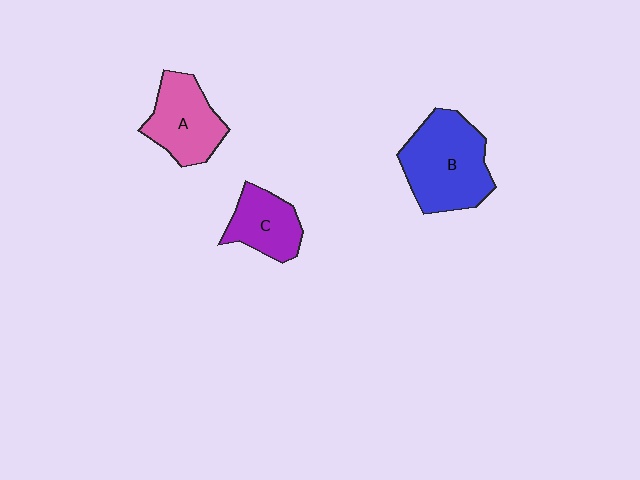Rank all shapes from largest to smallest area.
From largest to smallest: B (blue), A (pink), C (purple).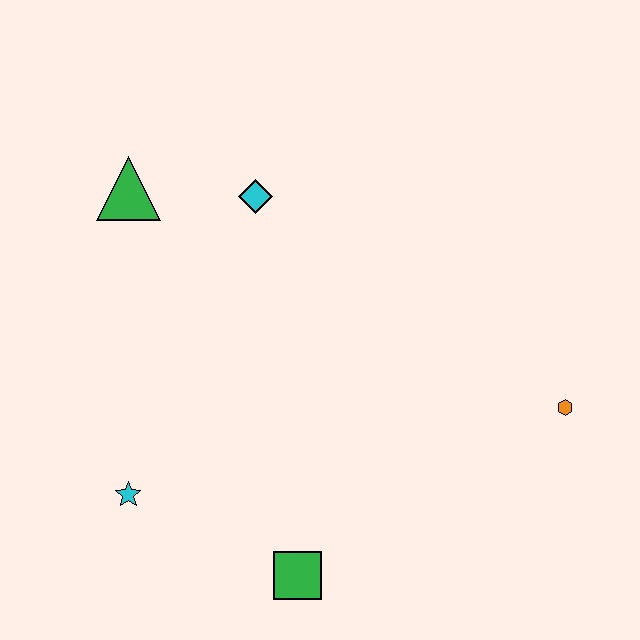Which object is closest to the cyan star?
The green square is closest to the cyan star.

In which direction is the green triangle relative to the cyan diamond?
The green triangle is to the left of the cyan diamond.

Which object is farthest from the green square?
The green triangle is farthest from the green square.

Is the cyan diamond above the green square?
Yes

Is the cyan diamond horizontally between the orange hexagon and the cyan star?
Yes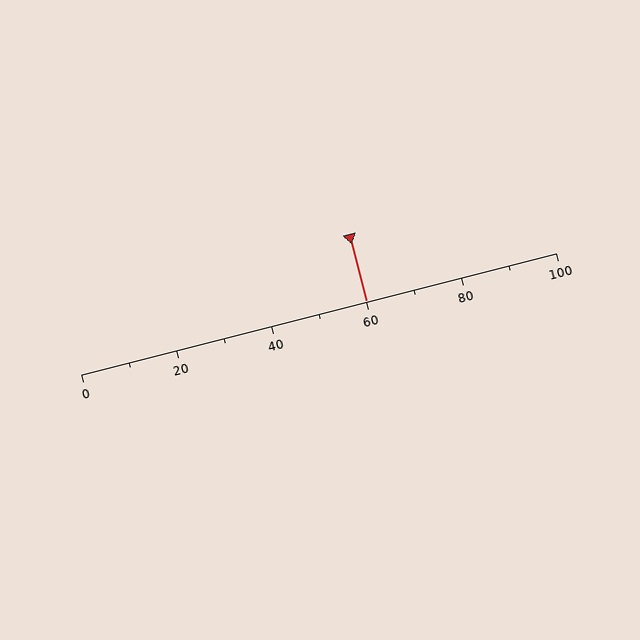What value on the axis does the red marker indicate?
The marker indicates approximately 60.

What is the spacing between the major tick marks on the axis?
The major ticks are spaced 20 apart.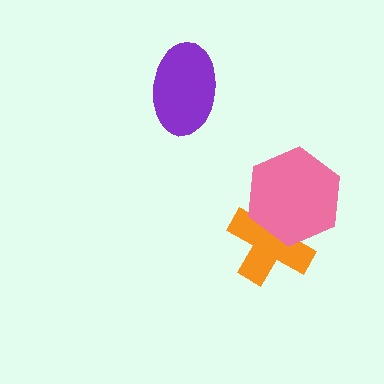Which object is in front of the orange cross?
The pink hexagon is in front of the orange cross.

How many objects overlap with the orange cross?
1 object overlaps with the orange cross.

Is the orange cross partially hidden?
Yes, it is partially covered by another shape.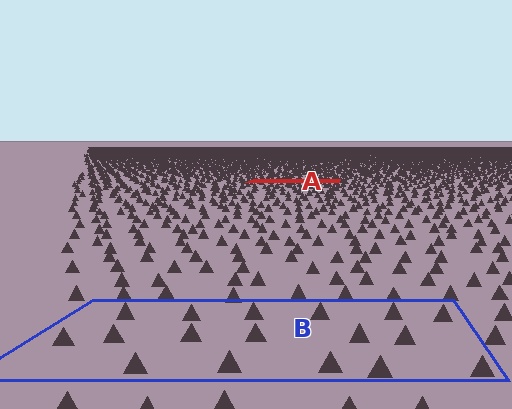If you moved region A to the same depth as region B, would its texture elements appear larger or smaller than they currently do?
They would appear larger. At a closer depth, the same texture elements are projected at a bigger on-screen size.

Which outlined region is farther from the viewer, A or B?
Region A is farther from the viewer — the texture elements inside it appear smaller and more densely packed.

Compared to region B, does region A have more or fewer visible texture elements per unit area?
Region A has more texture elements per unit area — they are packed more densely because it is farther away.